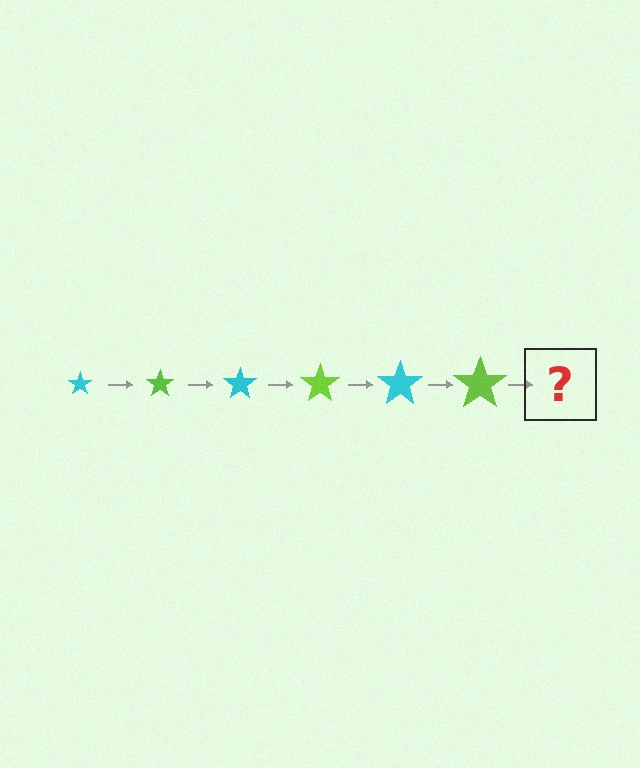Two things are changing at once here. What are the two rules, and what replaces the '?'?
The two rules are that the star grows larger each step and the color cycles through cyan and lime. The '?' should be a cyan star, larger than the previous one.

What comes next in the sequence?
The next element should be a cyan star, larger than the previous one.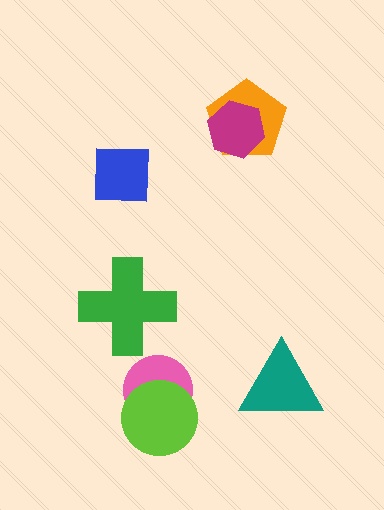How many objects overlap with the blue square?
0 objects overlap with the blue square.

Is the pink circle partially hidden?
Yes, it is partially covered by another shape.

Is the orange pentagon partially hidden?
Yes, it is partially covered by another shape.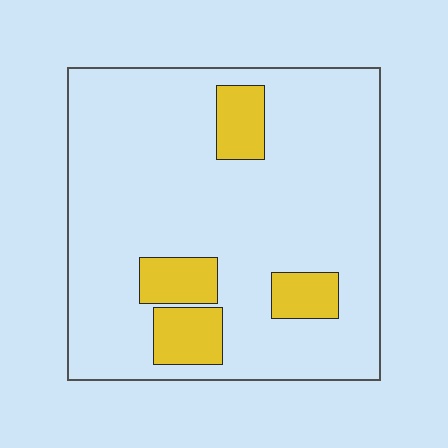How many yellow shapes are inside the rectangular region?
4.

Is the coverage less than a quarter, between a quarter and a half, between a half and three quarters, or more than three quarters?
Less than a quarter.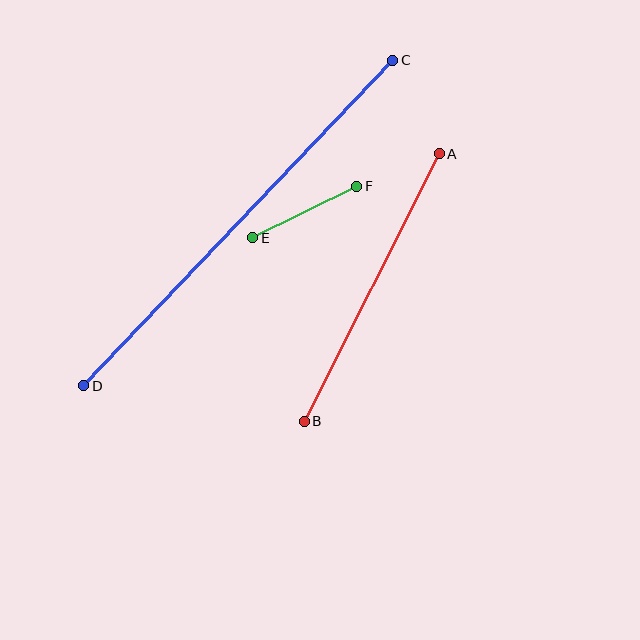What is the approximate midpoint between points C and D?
The midpoint is at approximately (238, 223) pixels.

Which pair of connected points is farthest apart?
Points C and D are farthest apart.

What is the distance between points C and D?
The distance is approximately 449 pixels.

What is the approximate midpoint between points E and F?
The midpoint is at approximately (305, 212) pixels.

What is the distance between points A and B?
The distance is approximately 300 pixels.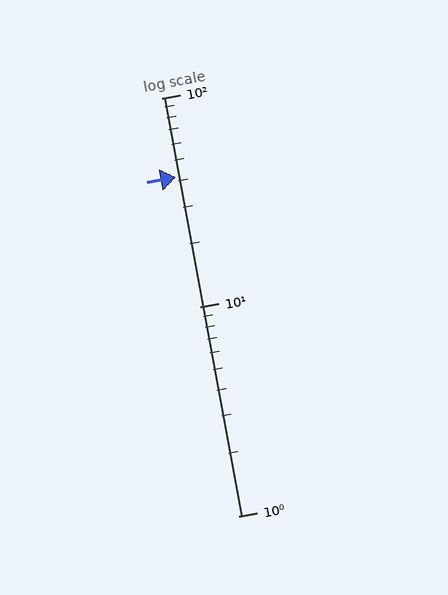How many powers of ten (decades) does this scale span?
The scale spans 2 decades, from 1 to 100.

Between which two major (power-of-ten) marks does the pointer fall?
The pointer is between 10 and 100.